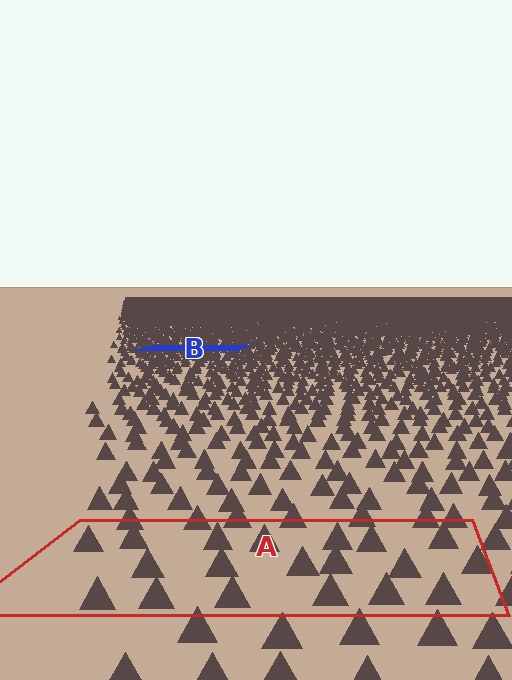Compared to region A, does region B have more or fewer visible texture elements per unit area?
Region B has more texture elements per unit area — they are packed more densely because it is farther away.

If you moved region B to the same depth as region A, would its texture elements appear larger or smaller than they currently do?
They would appear larger. At a closer depth, the same texture elements are projected at a bigger on-screen size.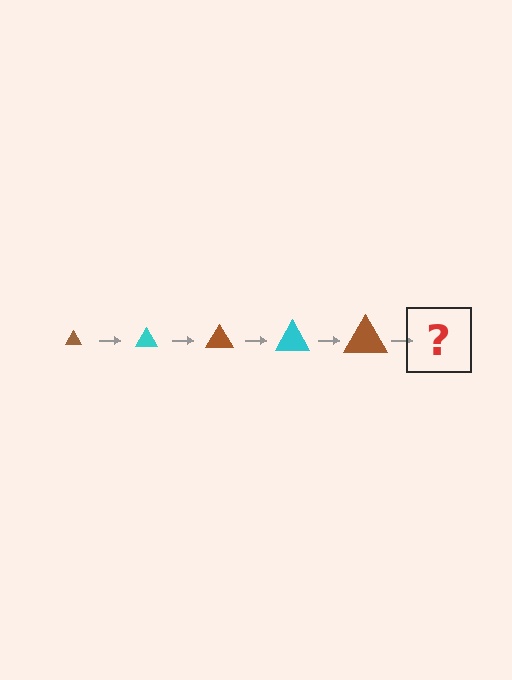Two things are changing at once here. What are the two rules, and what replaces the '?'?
The two rules are that the triangle grows larger each step and the color cycles through brown and cyan. The '?' should be a cyan triangle, larger than the previous one.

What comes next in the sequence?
The next element should be a cyan triangle, larger than the previous one.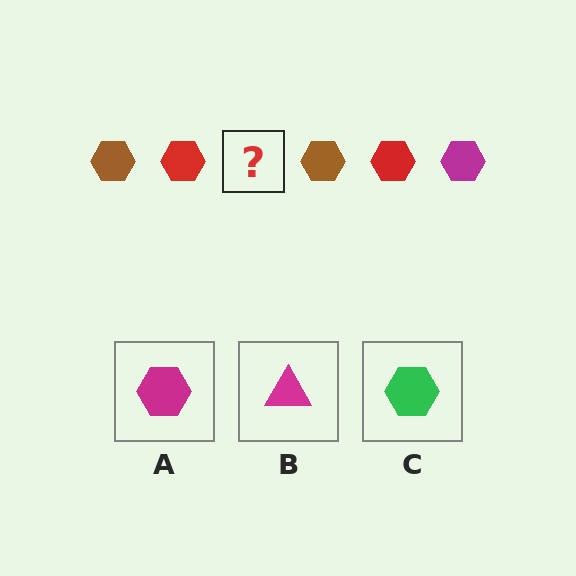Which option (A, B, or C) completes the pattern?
A.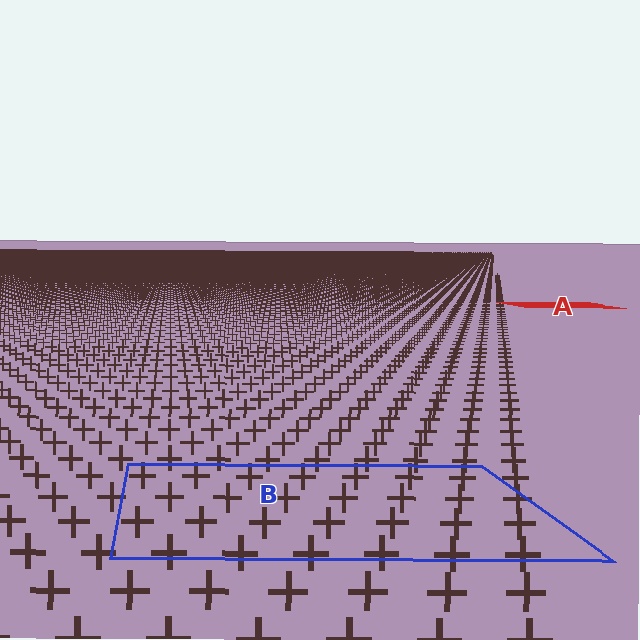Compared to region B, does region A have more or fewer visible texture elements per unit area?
Region A has more texture elements per unit area — they are packed more densely because it is farther away.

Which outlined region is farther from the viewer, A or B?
Region A is farther from the viewer — the texture elements inside it appear smaller and more densely packed.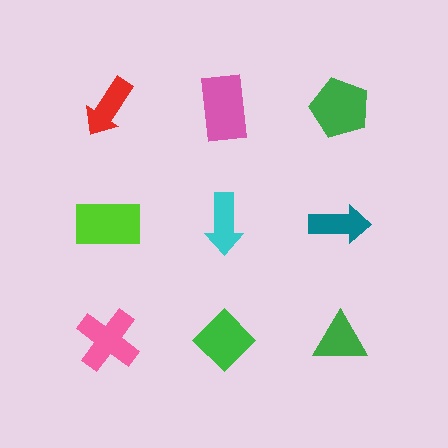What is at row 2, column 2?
A cyan arrow.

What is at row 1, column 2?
A pink rectangle.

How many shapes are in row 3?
3 shapes.